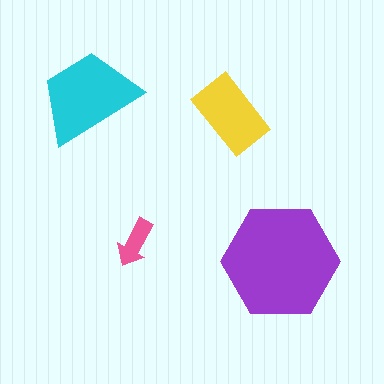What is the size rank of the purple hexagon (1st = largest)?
1st.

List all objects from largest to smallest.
The purple hexagon, the cyan trapezoid, the yellow rectangle, the pink arrow.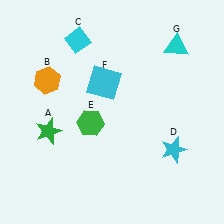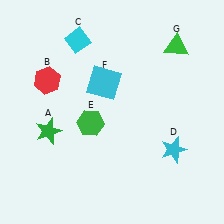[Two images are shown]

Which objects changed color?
B changed from orange to red. G changed from cyan to green.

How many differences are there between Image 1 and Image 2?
There are 2 differences between the two images.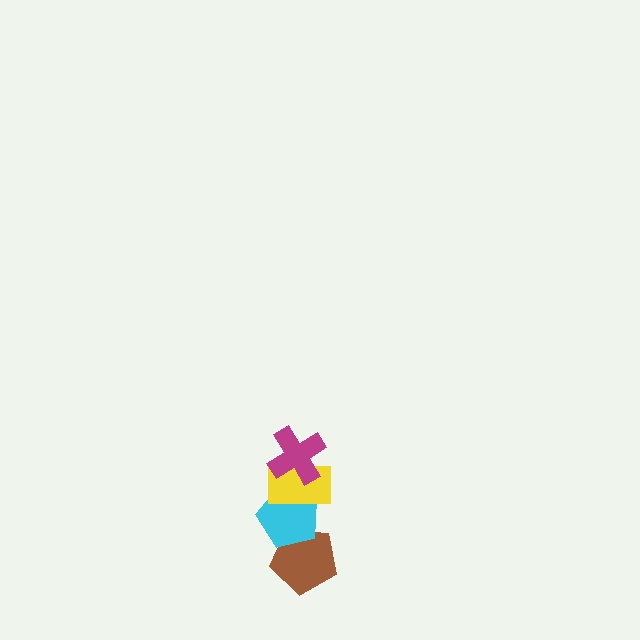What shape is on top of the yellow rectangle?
The magenta cross is on top of the yellow rectangle.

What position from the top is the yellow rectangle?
The yellow rectangle is 2nd from the top.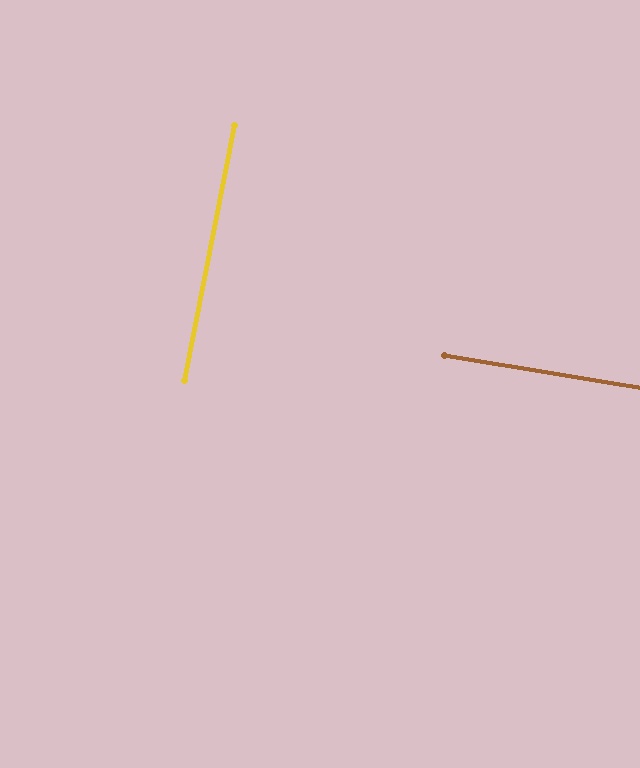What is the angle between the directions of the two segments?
Approximately 88 degrees.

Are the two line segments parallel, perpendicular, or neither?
Perpendicular — they meet at approximately 88°.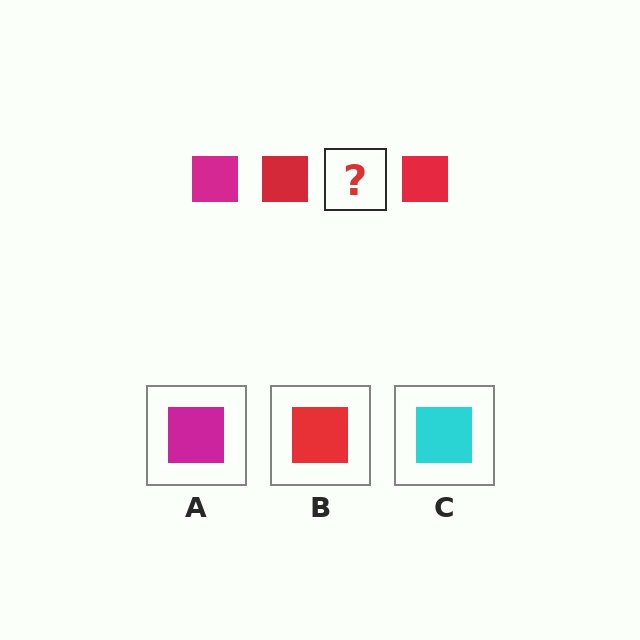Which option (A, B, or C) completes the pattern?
A.